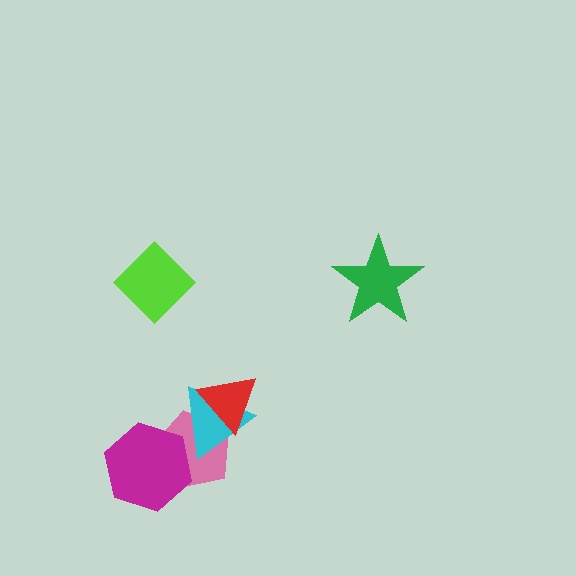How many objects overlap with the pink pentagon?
3 objects overlap with the pink pentagon.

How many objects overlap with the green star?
0 objects overlap with the green star.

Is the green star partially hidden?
No, no other shape covers it.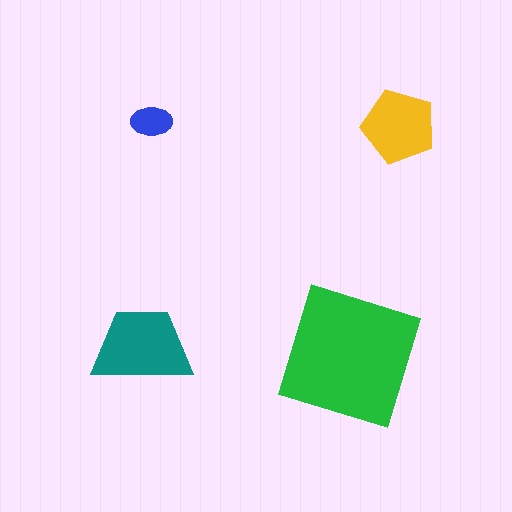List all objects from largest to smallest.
The green square, the teal trapezoid, the yellow pentagon, the blue ellipse.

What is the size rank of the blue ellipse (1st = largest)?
4th.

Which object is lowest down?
The green square is bottommost.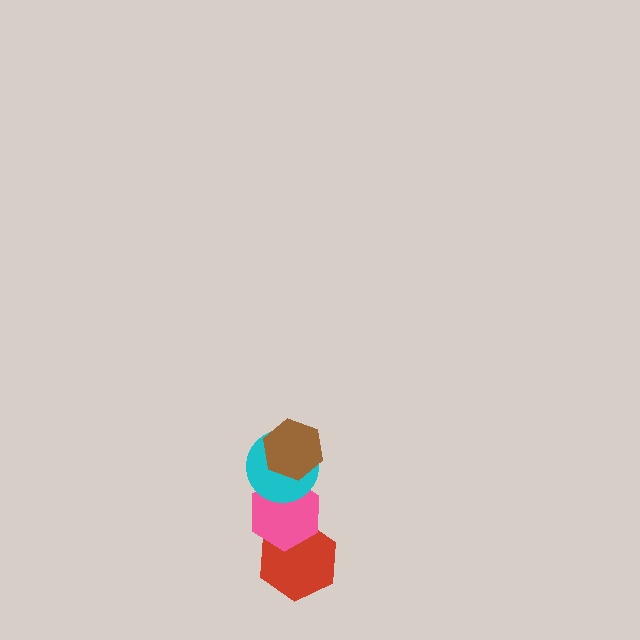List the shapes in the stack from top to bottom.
From top to bottom: the brown hexagon, the cyan circle, the pink hexagon, the red hexagon.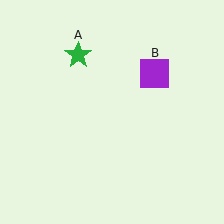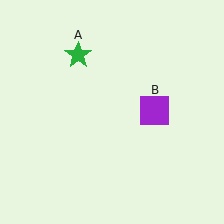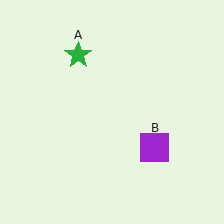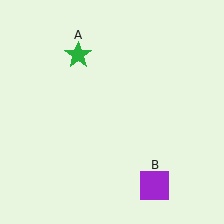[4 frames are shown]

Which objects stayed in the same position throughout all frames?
Green star (object A) remained stationary.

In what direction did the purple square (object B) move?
The purple square (object B) moved down.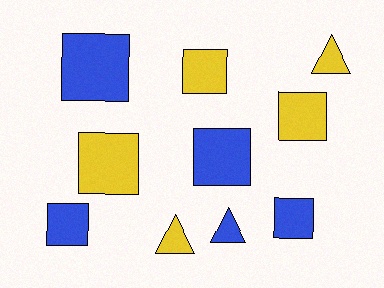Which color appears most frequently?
Yellow, with 5 objects.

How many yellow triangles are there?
There are 2 yellow triangles.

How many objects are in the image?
There are 10 objects.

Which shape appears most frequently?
Square, with 7 objects.